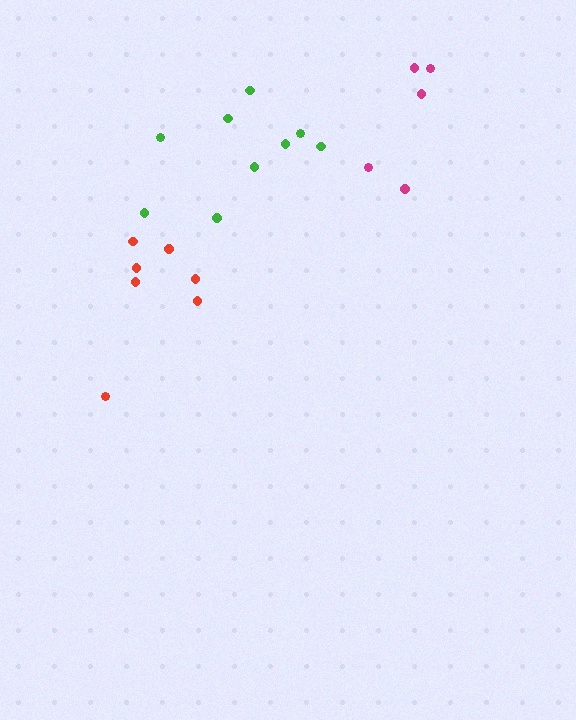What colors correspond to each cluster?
The clusters are colored: magenta, red, green.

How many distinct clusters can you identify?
There are 3 distinct clusters.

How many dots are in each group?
Group 1: 5 dots, Group 2: 7 dots, Group 3: 9 dots (21 total).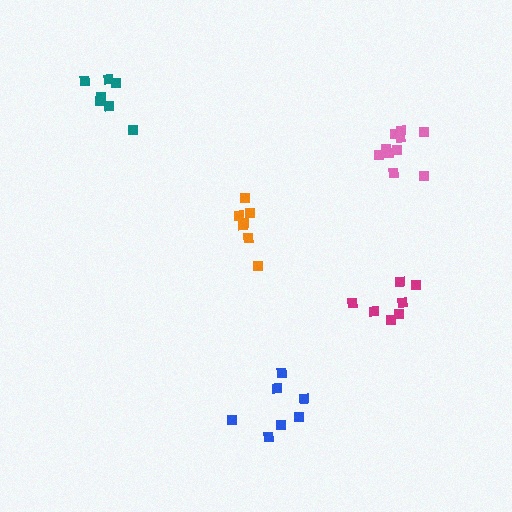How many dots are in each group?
Group 1: 7 dots, Group 2: 7 dots, Group 3: 7 dots, Group 4: 10 dots, Group 5: 7 dots (38 total).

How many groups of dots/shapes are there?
There are 5 groups.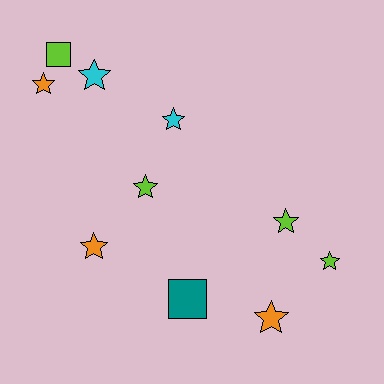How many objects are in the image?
There are 10 objects.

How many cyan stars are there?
There are 2 cyan stars.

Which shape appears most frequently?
Star, with 8 objects.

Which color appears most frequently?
Lime, with 4 objects.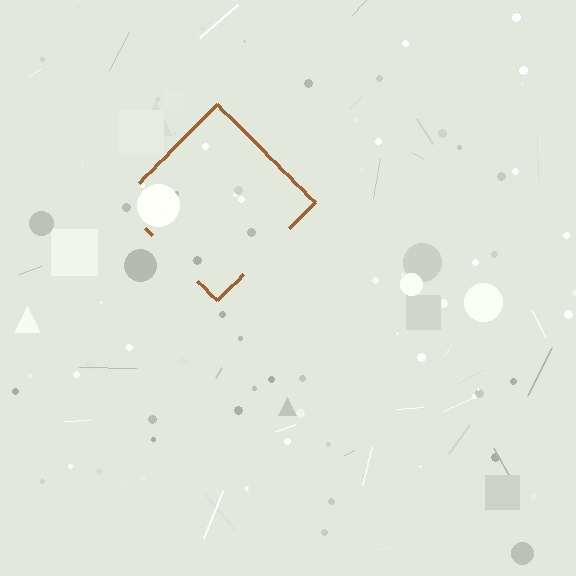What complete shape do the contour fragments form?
The contour fragments form a diamond.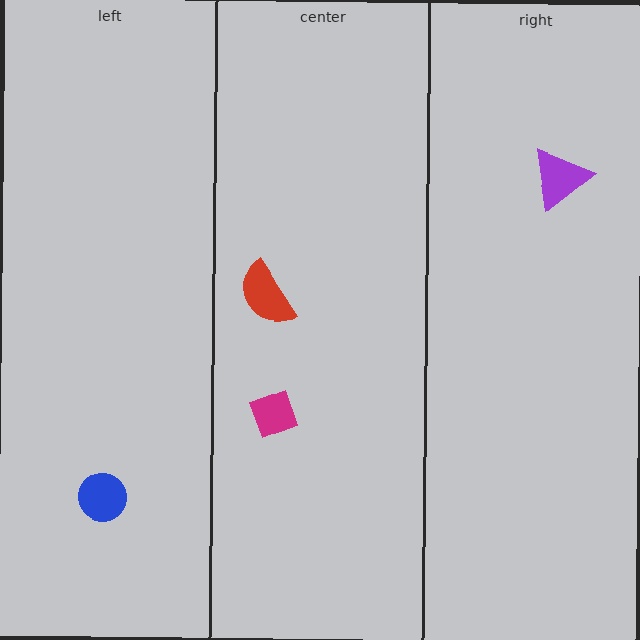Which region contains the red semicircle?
The center region.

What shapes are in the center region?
The red semicircle, the magenta diamond.